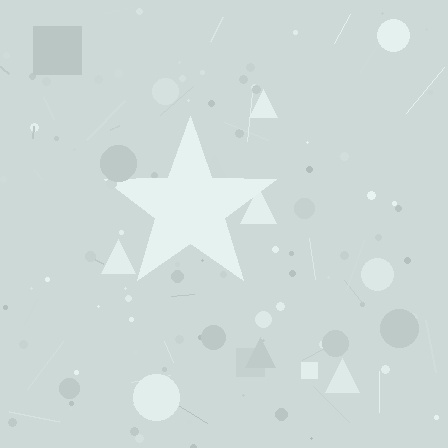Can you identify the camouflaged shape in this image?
The camouflaged shape is a star.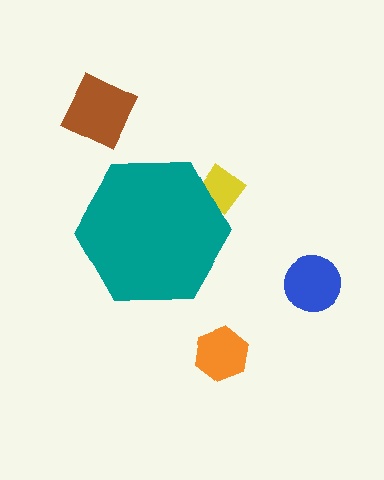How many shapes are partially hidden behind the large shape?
1 shape is partially hidden.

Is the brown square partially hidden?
No, the brown square is fully visible.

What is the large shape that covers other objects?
A teal hexagon.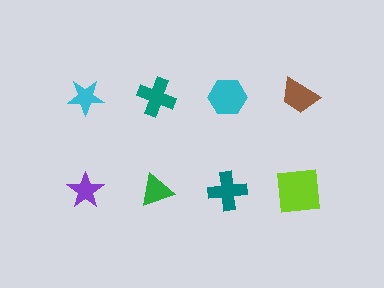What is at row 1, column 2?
A teal cross.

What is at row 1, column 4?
A brown trapezoid.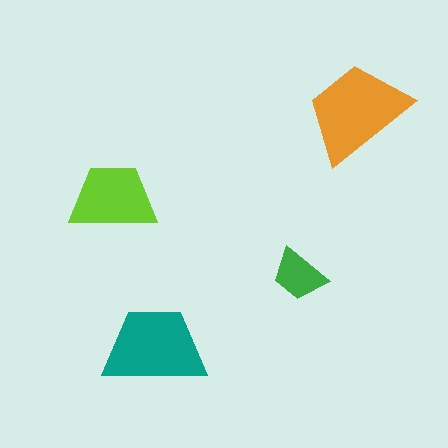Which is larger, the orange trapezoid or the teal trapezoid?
The orange one.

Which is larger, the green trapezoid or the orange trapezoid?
The orange one.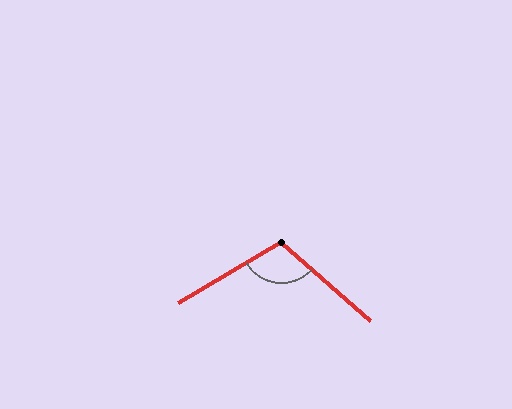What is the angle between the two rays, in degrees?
Approximately 108 degrees.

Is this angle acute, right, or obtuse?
It is obtuse.